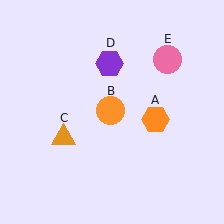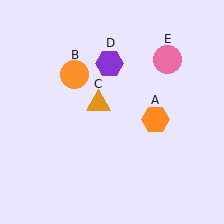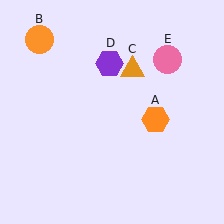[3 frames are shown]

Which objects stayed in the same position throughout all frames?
Orange hexagon (object A) and purple hexagon (object D) and pink circle (object E) remained stationary.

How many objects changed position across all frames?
2 objects changed position: orange circle (object B), orange triangle (object C).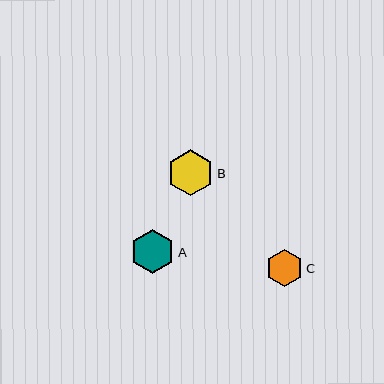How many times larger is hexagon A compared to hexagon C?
Hexagon A is approximately 1.2 times the size of hexagon C.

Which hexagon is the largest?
Hexagon B is the largest with a size of approximately 46 pixels.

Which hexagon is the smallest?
Hexagon C is the smallest with a size of approximately 37 pixels.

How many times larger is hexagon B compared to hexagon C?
Hexagon B is approximately 1.2 times the size of hexagon C.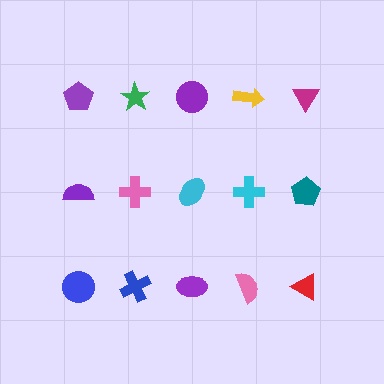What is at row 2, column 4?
A cyan cross.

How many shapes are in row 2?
5 shapes.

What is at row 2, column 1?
A purple semicircle.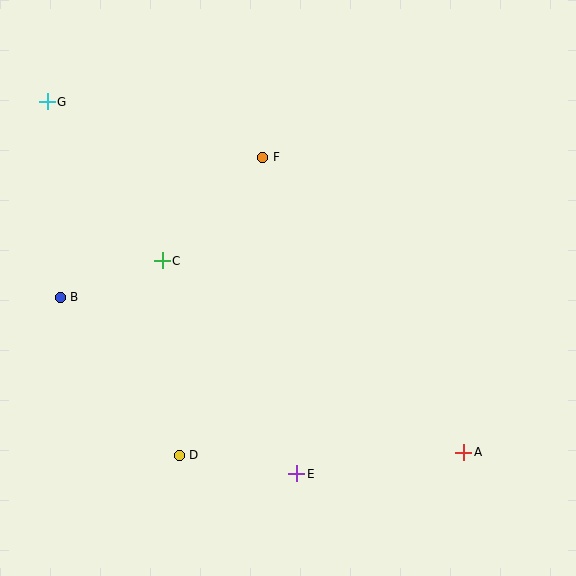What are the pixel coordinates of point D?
Point D is at (179, 455).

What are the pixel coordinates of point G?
Point G is at (47, 102).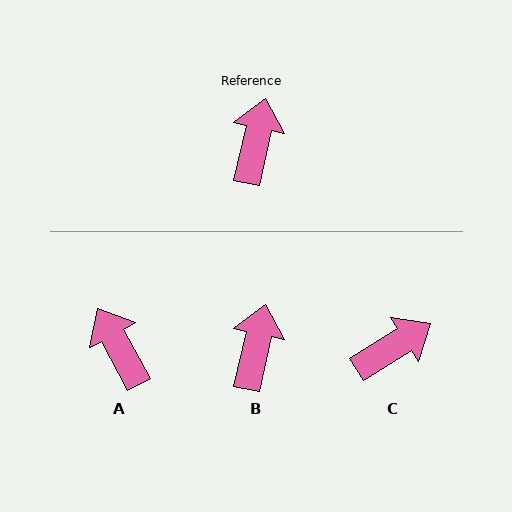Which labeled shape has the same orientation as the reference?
B.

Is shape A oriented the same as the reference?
No, it is off by about 41 degrees.